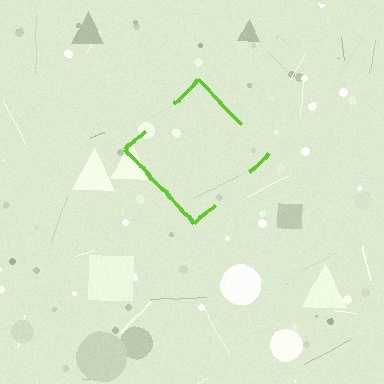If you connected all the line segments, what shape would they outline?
They would outline a diamond.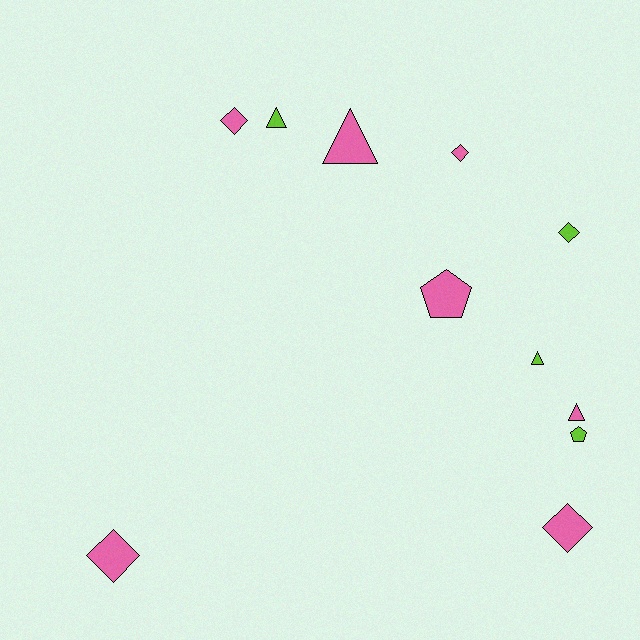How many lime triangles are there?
There are 2 lime triangles.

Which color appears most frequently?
Pink, with 7 objects.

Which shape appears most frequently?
Diamond, with 5 objects.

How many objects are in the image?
There are 11 objects.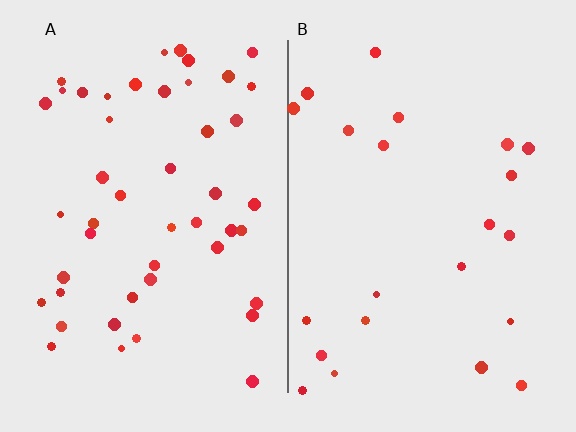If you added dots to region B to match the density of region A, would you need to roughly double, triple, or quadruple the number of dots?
Approximately double.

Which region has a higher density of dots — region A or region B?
A (the left).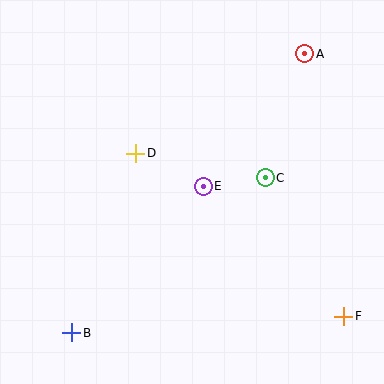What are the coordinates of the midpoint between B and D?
The midpoint between B and D is at (104, 243).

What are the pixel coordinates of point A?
Point A is at (305, 54).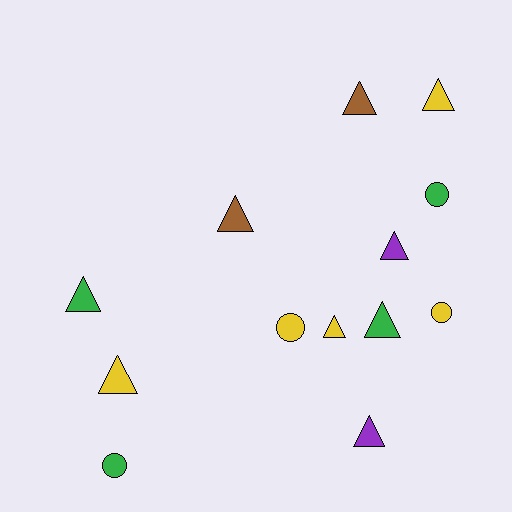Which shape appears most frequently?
Triangle, with 9 objects.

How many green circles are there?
There are 2 green circles.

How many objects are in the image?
There are 13 objects.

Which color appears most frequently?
Yellow, with 5 objects.